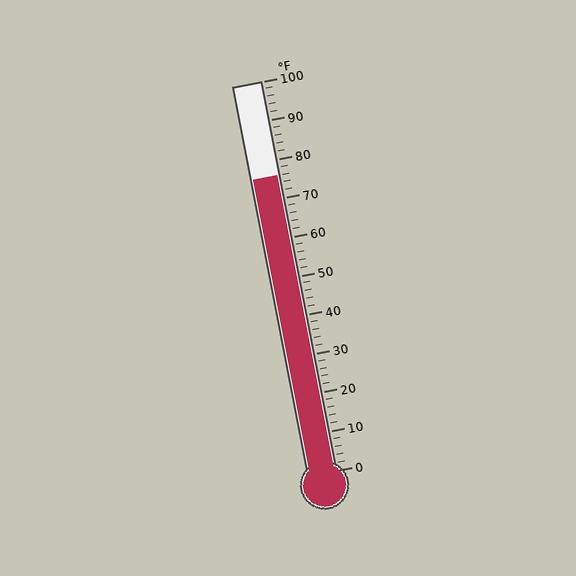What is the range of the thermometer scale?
The thermometer scale ranges from 0°F to 100°F.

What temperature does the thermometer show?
The thermometer shows approximately 76°F.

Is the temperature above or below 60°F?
The temperature is above 60°F.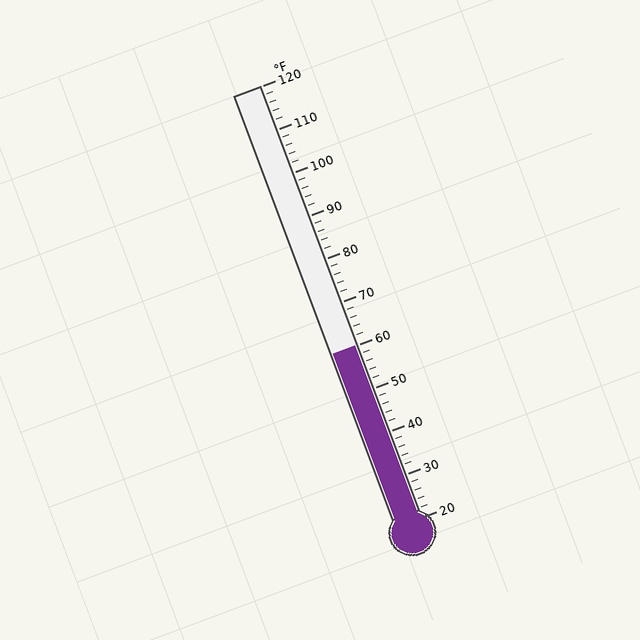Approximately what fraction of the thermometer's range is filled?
The thermometer is filled to approximately 40% of its range.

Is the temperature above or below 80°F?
The temperature is below 80°F.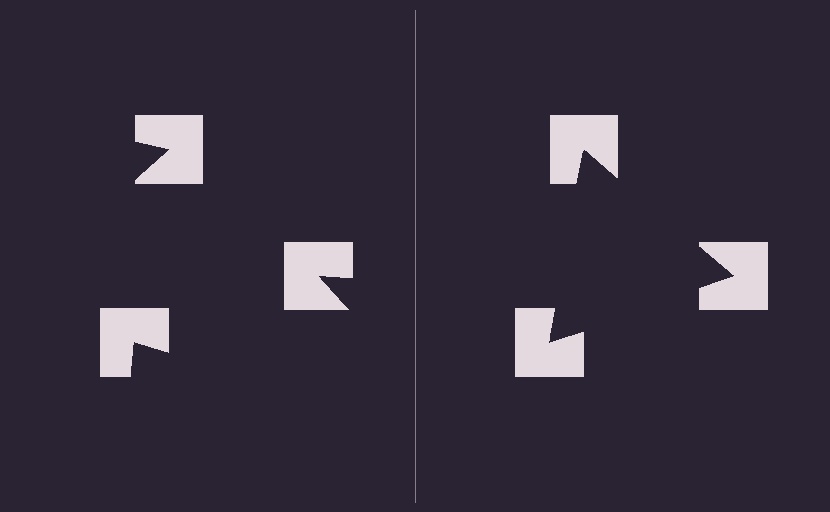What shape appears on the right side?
An illusory triangle.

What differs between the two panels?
The notched squares are positioned identically on both sides; only the wedge orientations differ. On the right they align to a triangle; on the left they are misaligned.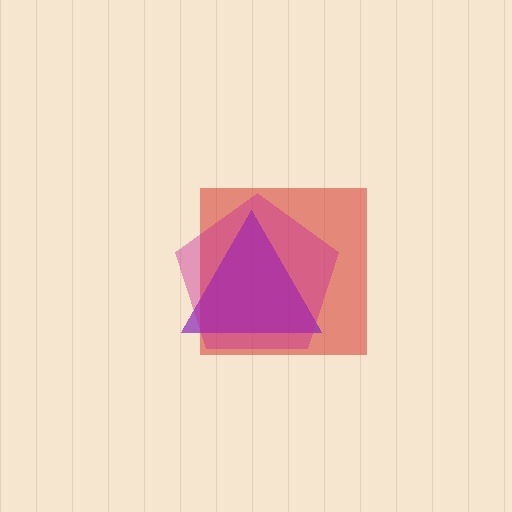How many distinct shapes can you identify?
There are 3 distinct shapes: a red square, a purple triangle, a magenta pentagon.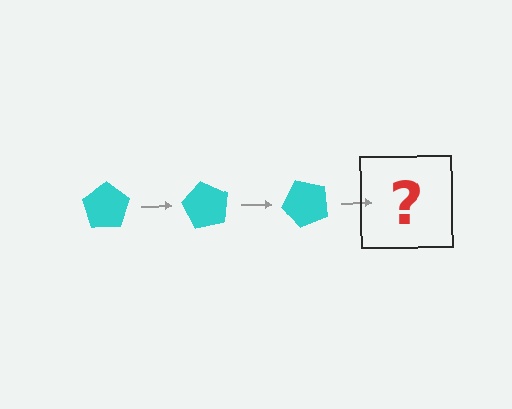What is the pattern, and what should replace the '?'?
The pattern is that the pentagon rotates 60 degrees each step. The '?' should be a cyan pentagon rotated 180 degrees.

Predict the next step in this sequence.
The next step is a cyan pentagon rotated 180 degrees.